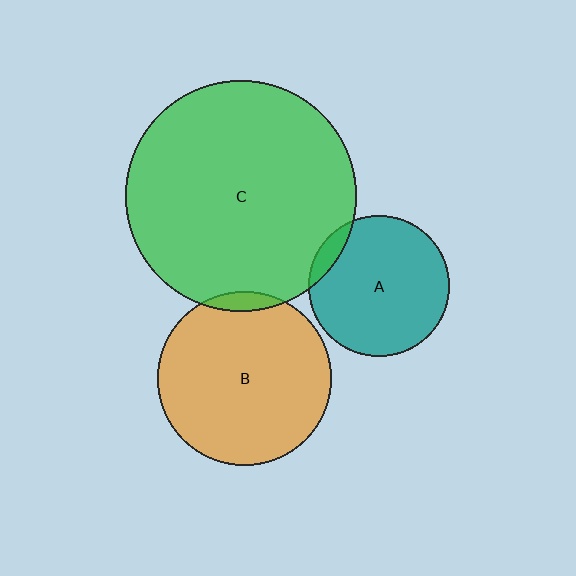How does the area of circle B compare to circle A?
Approximately 1.5 times.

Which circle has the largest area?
Circle C (green).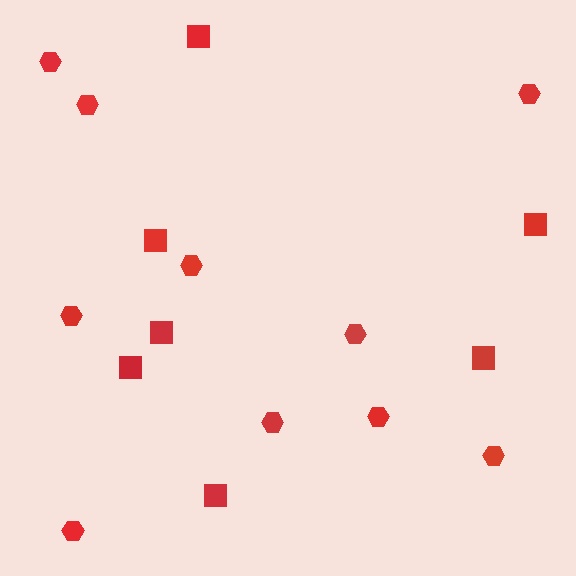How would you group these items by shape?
There are 2 groups: one group of squares (7) and one group of hexagons (10).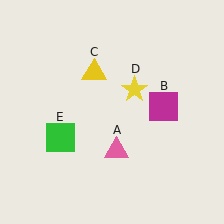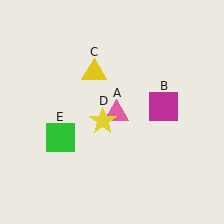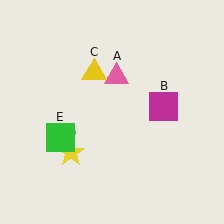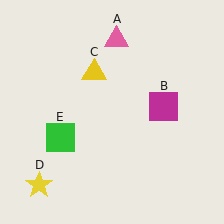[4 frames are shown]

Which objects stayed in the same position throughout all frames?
Magenta square (object B) and yellow triangle (object C) and green square (object E) remained stationary.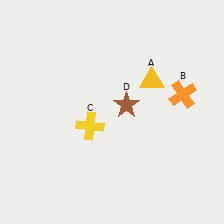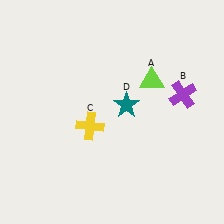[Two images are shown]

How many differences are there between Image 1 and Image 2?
There are 3 differences between the two images.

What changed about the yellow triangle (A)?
In Image 1, A is yellow. In Image 2, it changed to lime.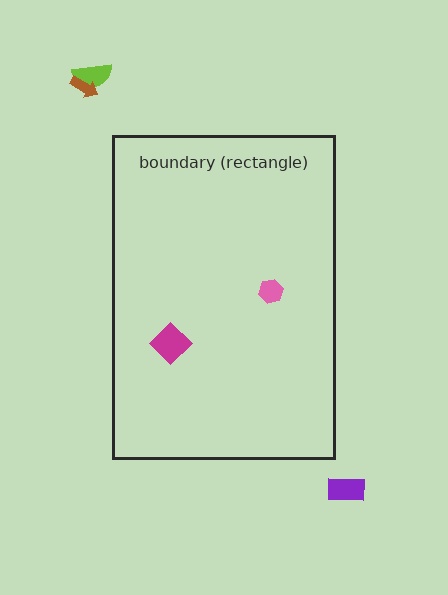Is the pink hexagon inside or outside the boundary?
Inside.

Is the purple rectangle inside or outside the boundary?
Outside.